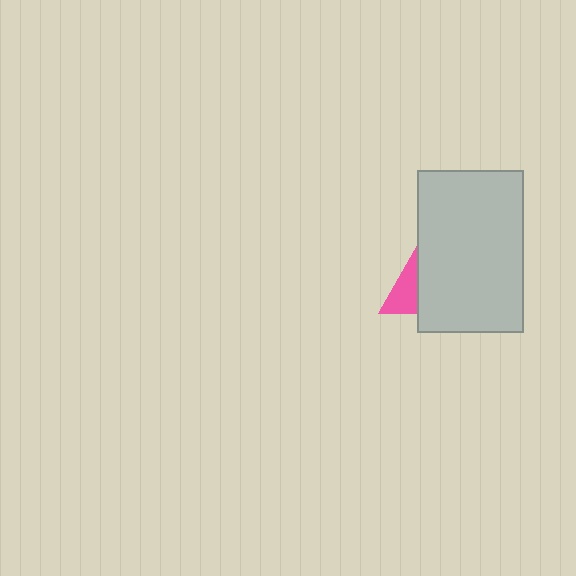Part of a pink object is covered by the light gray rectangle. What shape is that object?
It is a triangle.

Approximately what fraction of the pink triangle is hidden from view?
Roughly 61% of the pink triangle is hidden behind the light gray rectangle.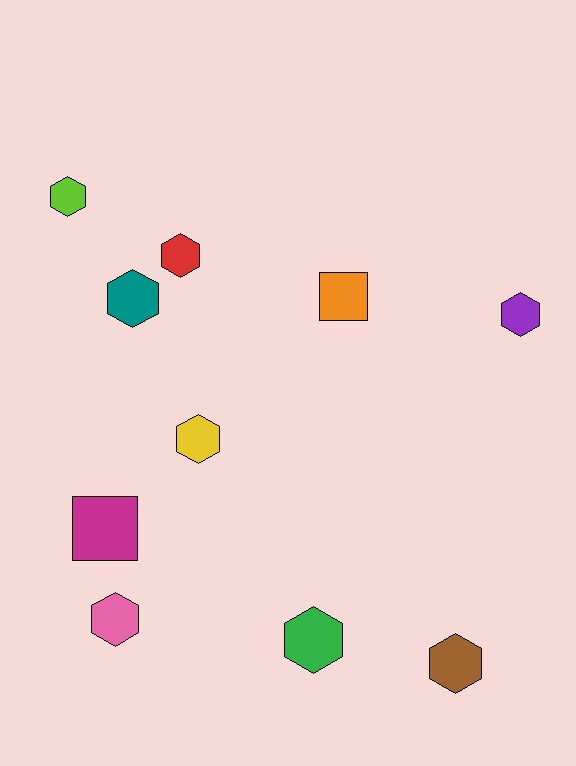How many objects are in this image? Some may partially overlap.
There are 10 objects.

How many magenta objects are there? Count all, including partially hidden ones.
There is 1 magenta object.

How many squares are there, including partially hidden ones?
There are 2 squares.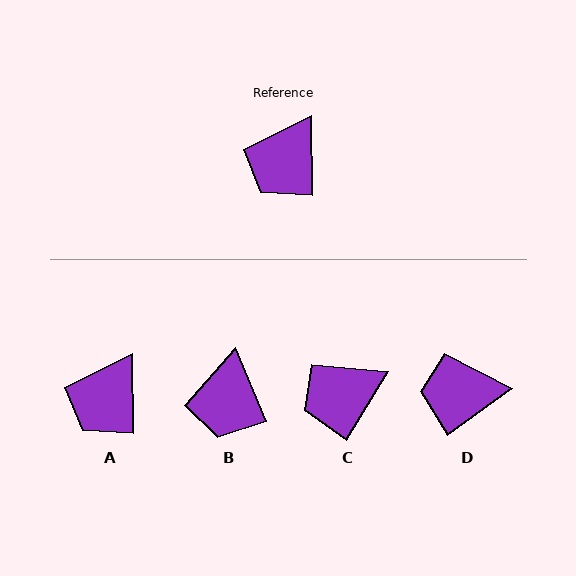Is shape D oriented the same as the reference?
No, it is off by about 55 degrees.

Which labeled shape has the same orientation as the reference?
A.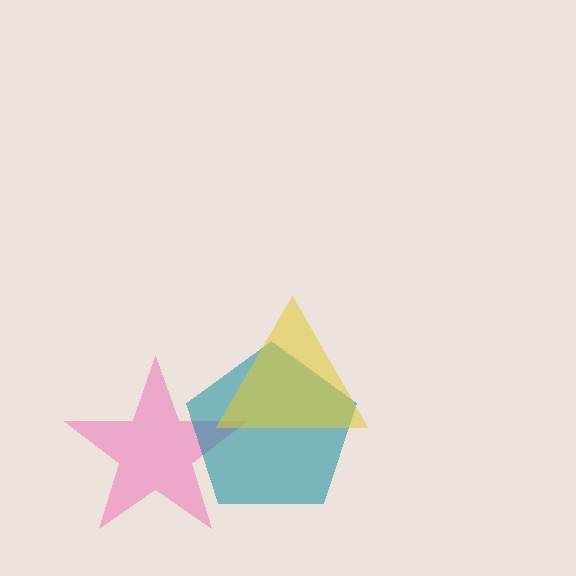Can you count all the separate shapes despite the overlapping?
Yes, there are 3 separate shapes.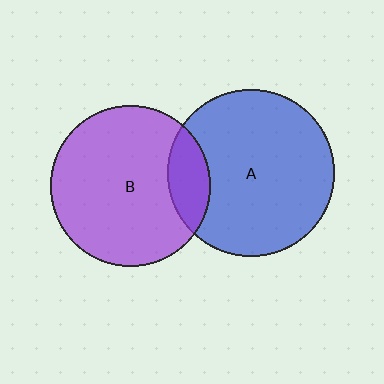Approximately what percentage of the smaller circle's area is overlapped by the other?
Approximately 15%.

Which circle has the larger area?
Circle A (blue).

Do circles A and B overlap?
Yes.